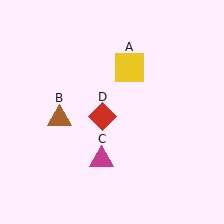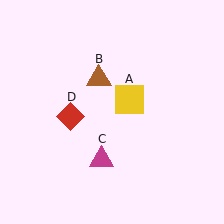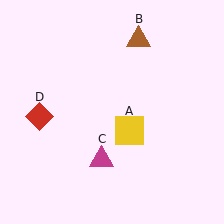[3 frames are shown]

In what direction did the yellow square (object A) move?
The yellow square (object A) moved down.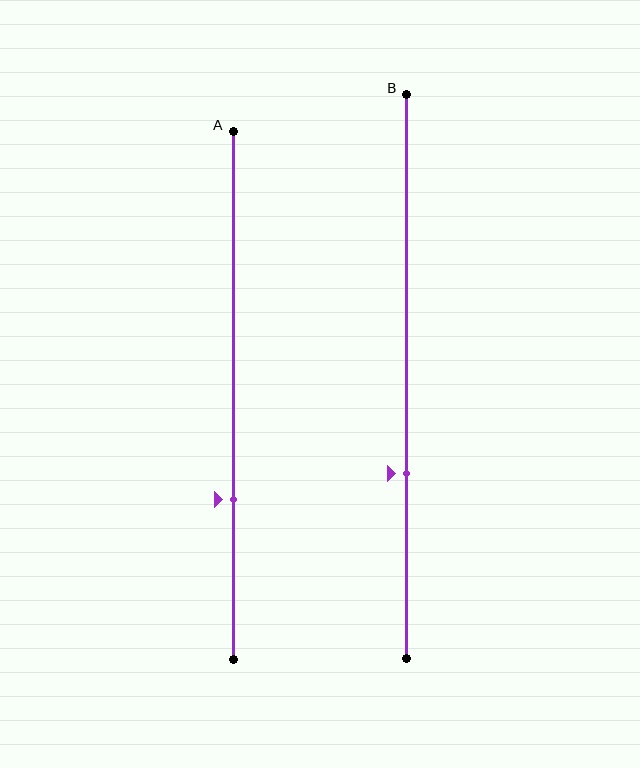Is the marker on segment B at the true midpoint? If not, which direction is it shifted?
No, the marker on segment B is shifted downward by about 17% of the segment length.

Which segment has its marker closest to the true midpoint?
Segment B has its marker closest to the true midpoint.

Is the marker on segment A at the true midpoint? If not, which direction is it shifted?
No, the marker on segment A is shifted downward by about 20% of the segment length.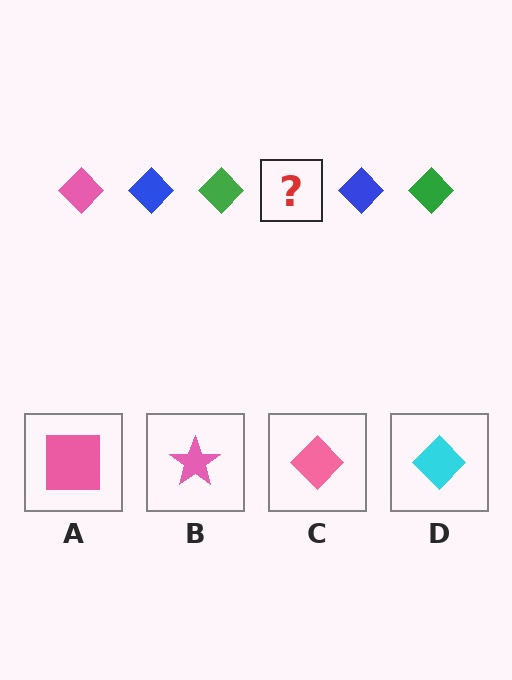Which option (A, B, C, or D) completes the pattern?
C.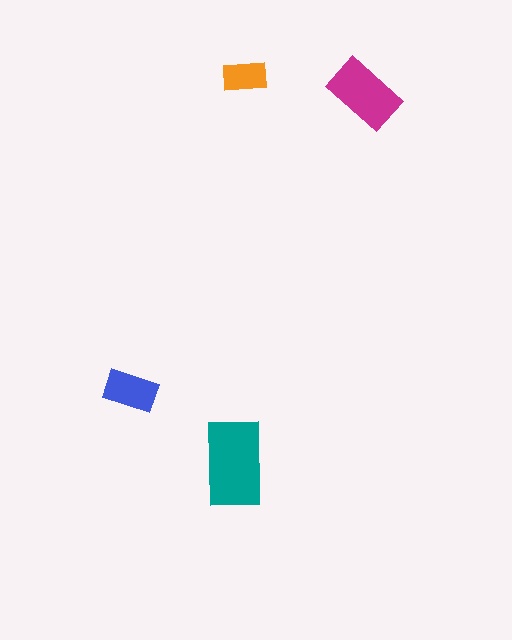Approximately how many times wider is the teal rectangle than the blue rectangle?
About 1.5 times wider.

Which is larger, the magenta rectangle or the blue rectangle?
The magenta one.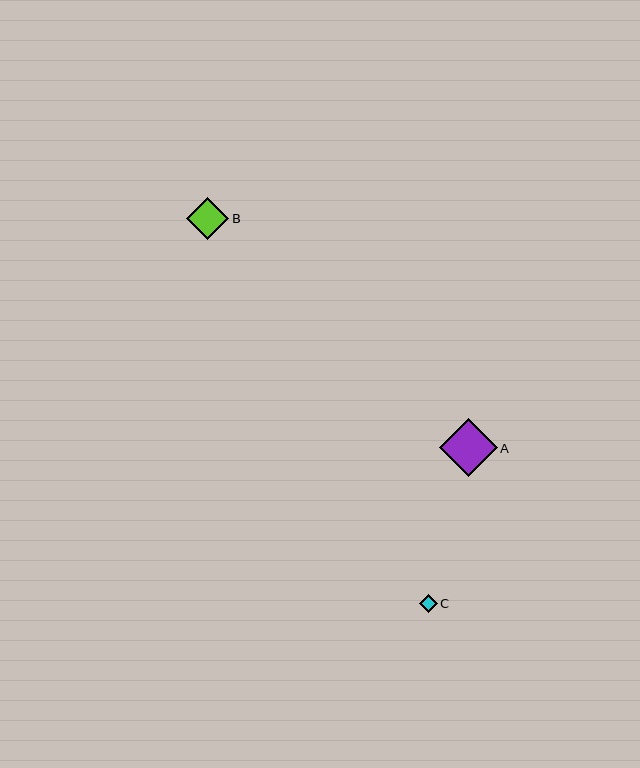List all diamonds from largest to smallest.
From largest to smallest: A, B, C.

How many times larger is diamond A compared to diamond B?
Diamond A is approximately 1.4 times the size of diamond B.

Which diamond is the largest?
Diamond A is the largest with a size of approximately 58 pixels.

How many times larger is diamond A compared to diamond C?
Diamond A is approximately 3.2 times the size of diamond C.